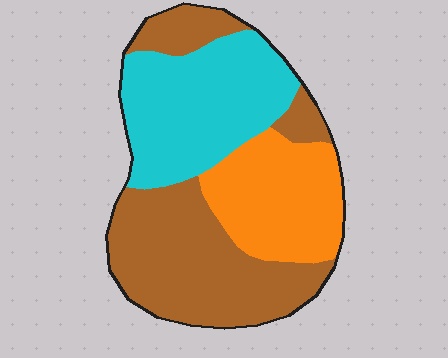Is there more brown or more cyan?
Brown.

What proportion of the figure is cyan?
Cyan takes up about one third (1/3) of the figure.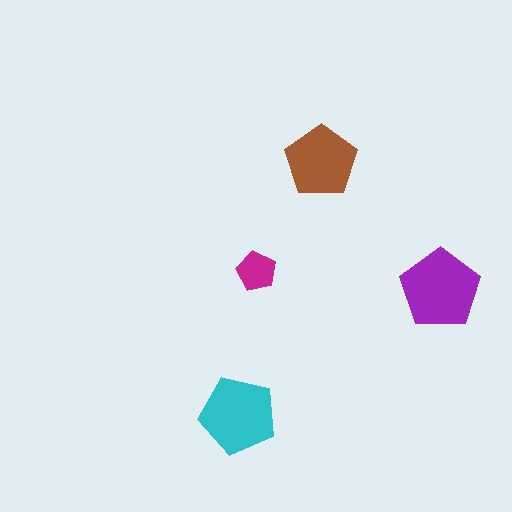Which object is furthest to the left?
The cyan pentagon is leftmost.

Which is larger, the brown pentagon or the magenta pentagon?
The brown one.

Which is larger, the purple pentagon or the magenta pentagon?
The purple one.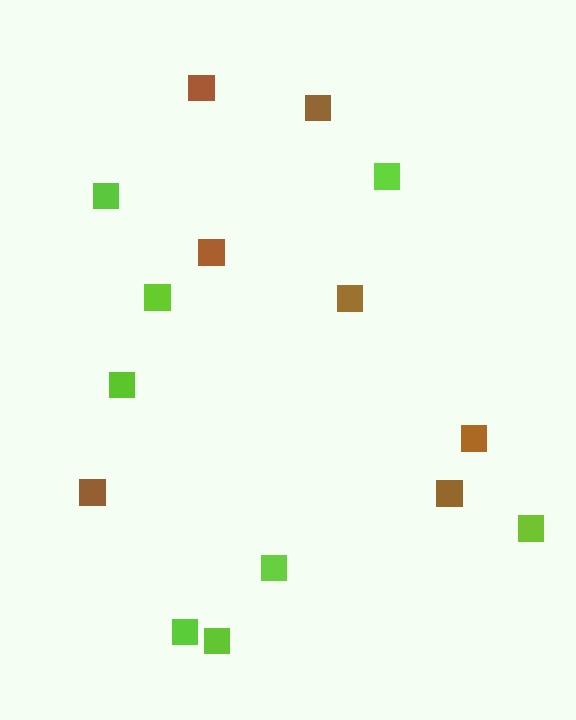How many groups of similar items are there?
There are 2 groups: one group of lime squares (8) and one group of brown squares (7).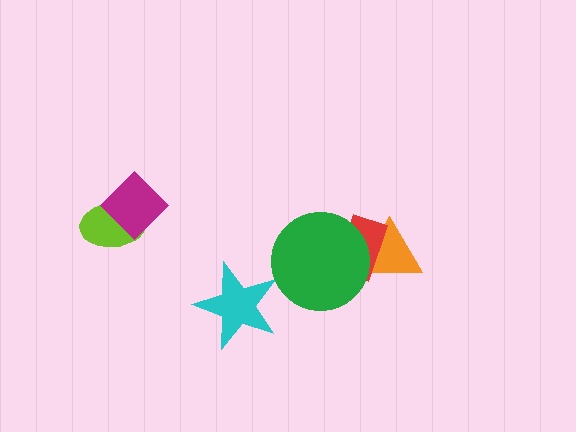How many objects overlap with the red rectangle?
2 objects overlap with the red rectangle.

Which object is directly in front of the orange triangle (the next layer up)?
The red rectangle is directly in front of the orange triangle.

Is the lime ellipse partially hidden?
Yes, it is partially covered by another shape.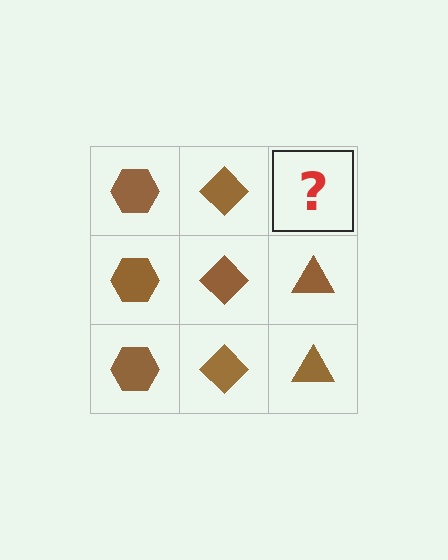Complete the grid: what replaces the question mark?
The question mark should be replaced with a brown triangle.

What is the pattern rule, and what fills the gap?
The rule is that each column has a consistent shape. The gap should be filled with a brown triangle.